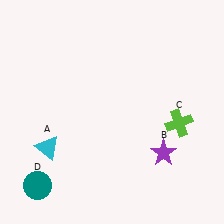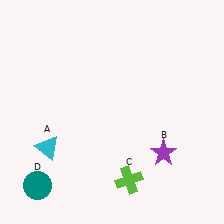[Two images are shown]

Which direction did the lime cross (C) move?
The lime cross (C) moved down.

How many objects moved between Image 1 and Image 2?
1 object moved between the two images.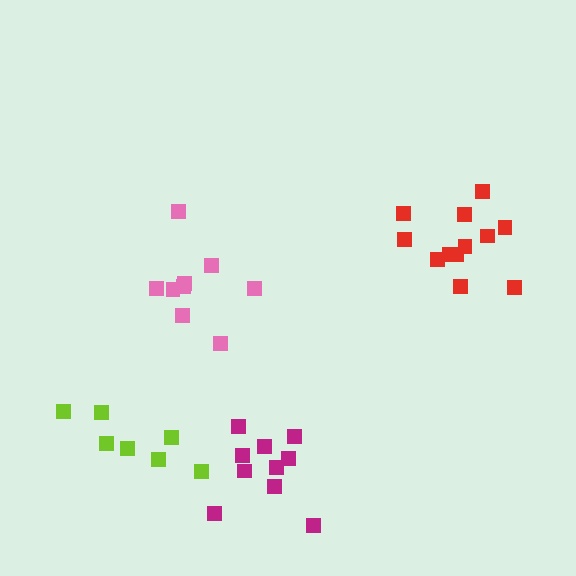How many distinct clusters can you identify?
There are 4 distinct clusters.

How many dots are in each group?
Group 1: 7 dots, Group 2: 9 dots, Group 3: 12 dots, Group 4: 10 dots (38 total).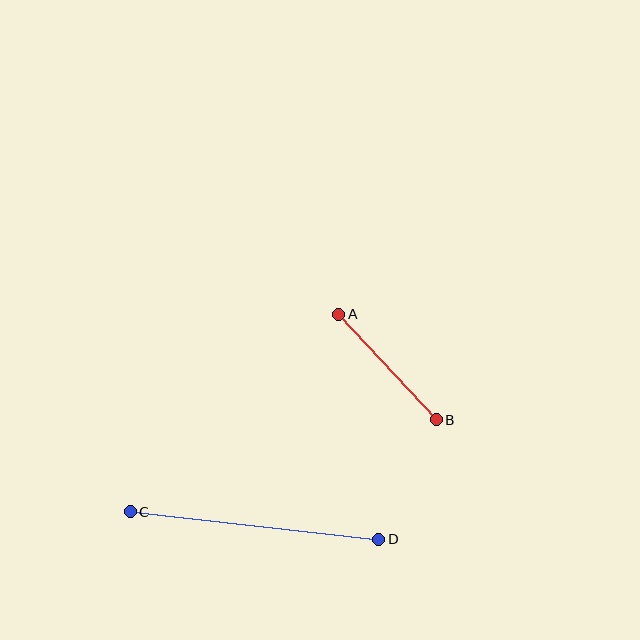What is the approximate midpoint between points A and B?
The midpoint is at approximately (388, 367) pixels.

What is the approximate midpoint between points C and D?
The midpoint is at approximately (255, 526) pixels.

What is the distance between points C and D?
The distance is approximately 250 pixels.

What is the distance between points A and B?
The distance is approximately 144 pixels.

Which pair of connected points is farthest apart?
Points C and D are farthest apart.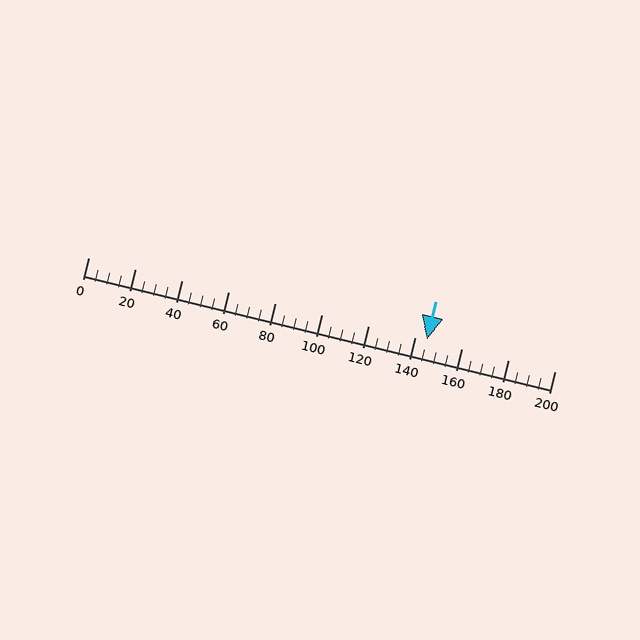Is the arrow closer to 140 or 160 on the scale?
The arrow is closer to 140.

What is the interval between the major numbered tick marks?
The major tick marks are spaced 20 units apart.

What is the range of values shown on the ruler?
The ruler shows values from 0 to 200.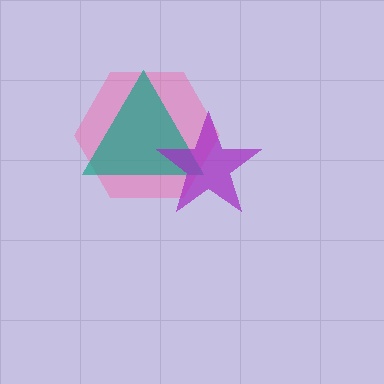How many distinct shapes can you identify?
There are 3 distinct shapes: a pink hexagon, a teal triangle, a purple star.